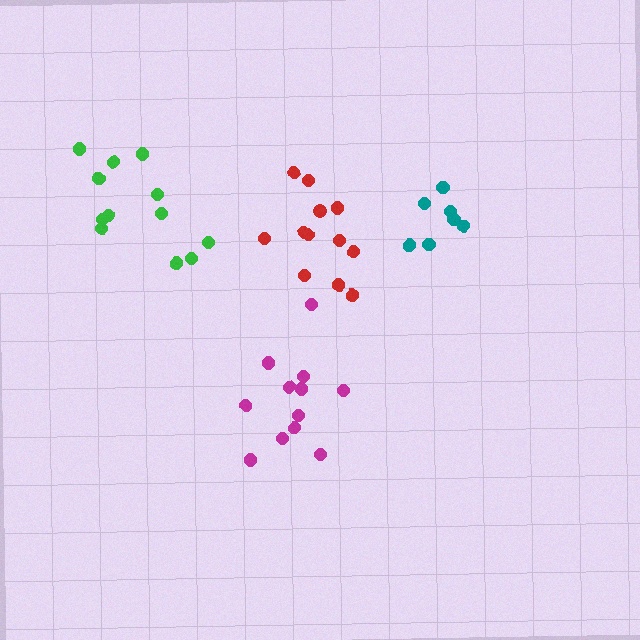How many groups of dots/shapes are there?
There are 4 groups.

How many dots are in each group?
Group 1: 12 dots, Group 2: 12 dots, Group 3: 12 dots, Group 4: 7 dots (43 total).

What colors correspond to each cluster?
The clusters are colored: magenta, green, red, teal.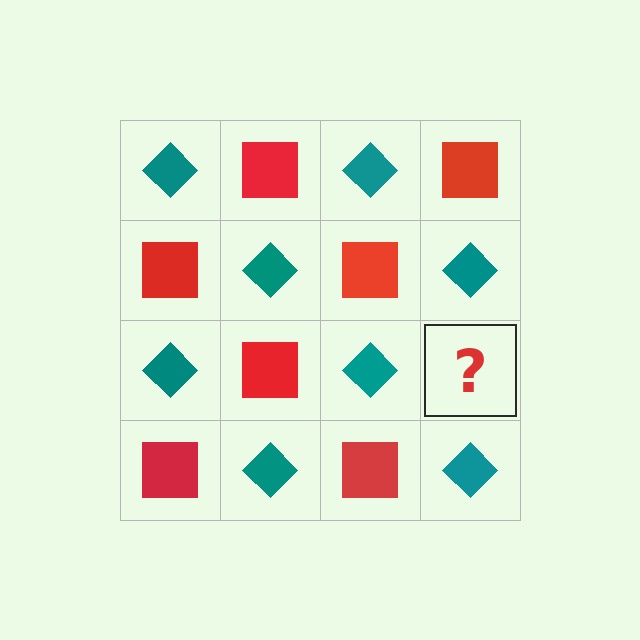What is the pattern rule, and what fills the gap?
The rule is that it alternates teal diamond and red square in a checkerboard pattern. The gap should be filled with a red square.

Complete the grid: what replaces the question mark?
The question mark should be replaced with a red square.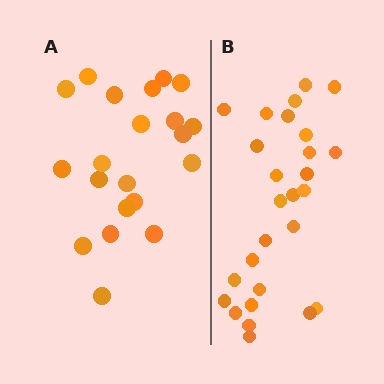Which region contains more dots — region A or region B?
Region B (the right region) has more dots.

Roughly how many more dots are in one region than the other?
Region B has about 6 more dots than region A.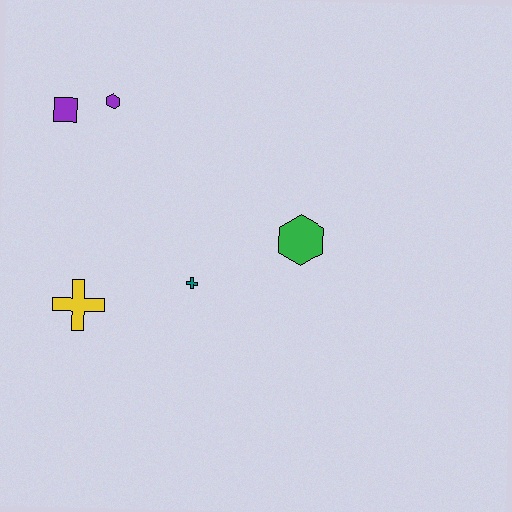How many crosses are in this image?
There are 2 crosses.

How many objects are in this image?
There are 5 objects.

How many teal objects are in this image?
There is 1 teal object.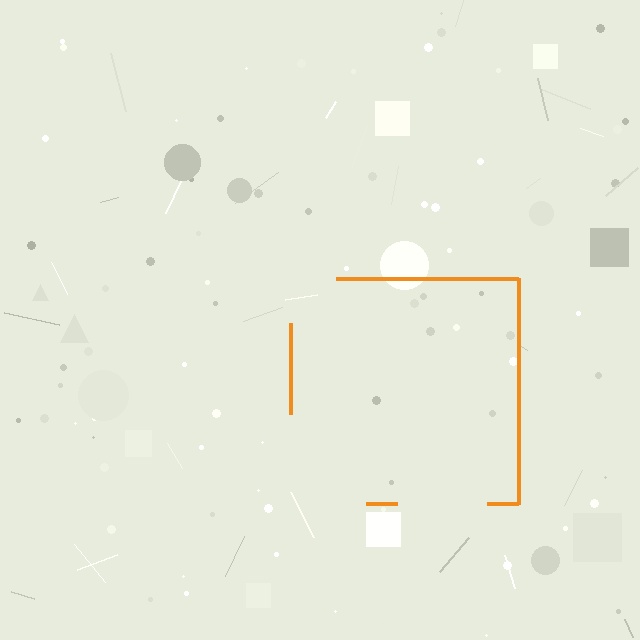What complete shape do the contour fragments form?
The contour fragments form a square.